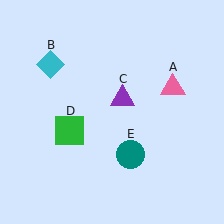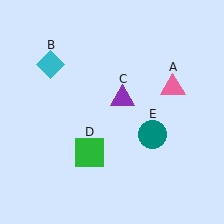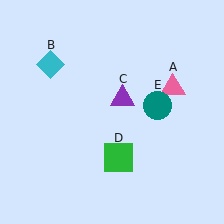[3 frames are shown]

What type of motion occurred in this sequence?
The green square (object D), teal circle (object E) rotated counterclockwise around the center of the scene.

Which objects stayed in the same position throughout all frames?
Pink triangle (object A) and cyan diamond (object B) and purple triangle (object C) remained stationary.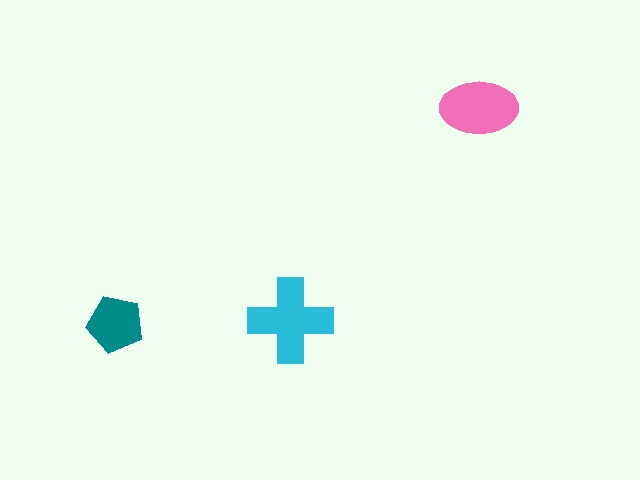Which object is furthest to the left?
The teal pentagon is leftmost.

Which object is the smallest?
The teal pentagon.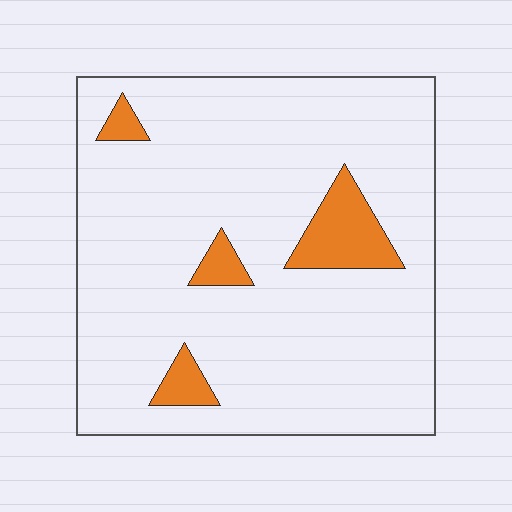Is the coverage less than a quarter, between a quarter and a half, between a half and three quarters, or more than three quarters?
Less than a quarter.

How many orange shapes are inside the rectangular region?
4.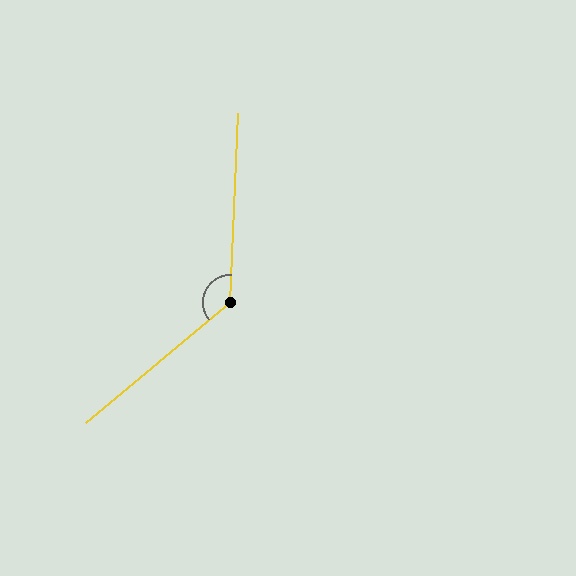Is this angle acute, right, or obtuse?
It is obtuse.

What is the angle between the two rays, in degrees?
Approximately 132 degrees.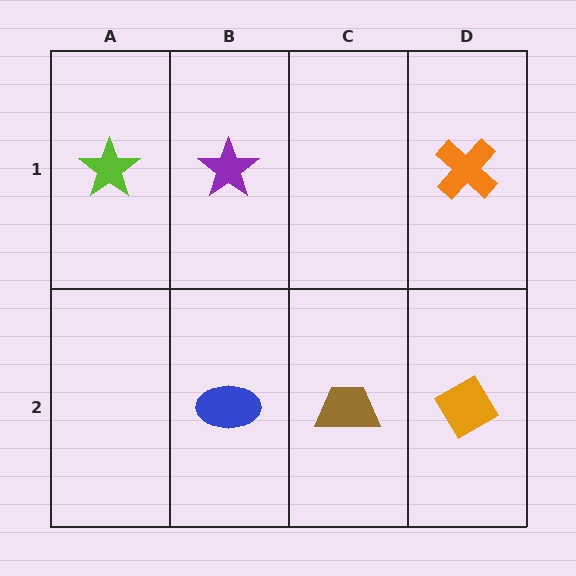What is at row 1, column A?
A lime star.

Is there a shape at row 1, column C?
No, that cell is empty.